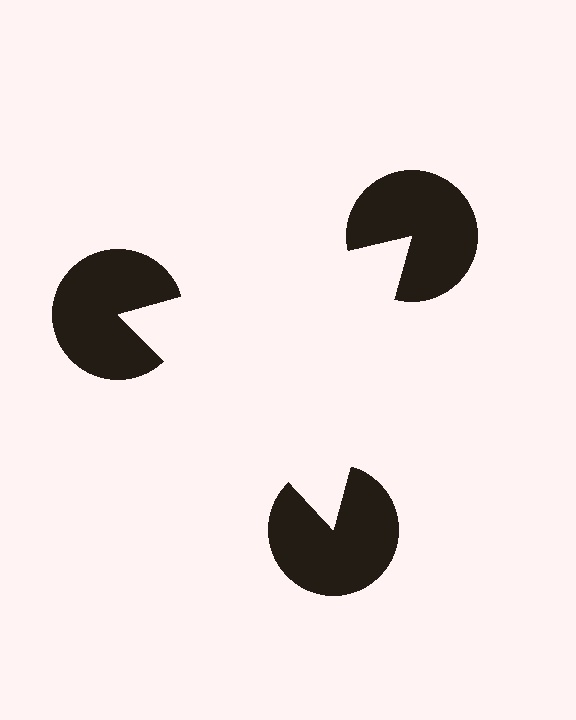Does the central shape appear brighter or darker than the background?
It typically appears slightly brighter than the background, even though no actual brightness change is drawn.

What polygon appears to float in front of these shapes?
An illusory triangle — its edges are inferred from the aligned wedge cuts in the pac-man discs, not physically drawn.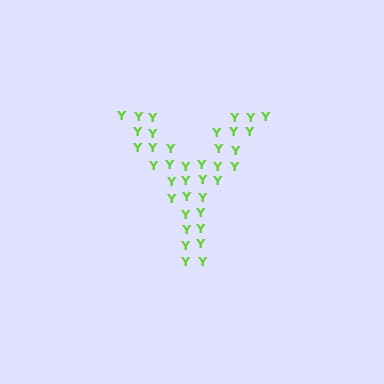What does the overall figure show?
The overall figure shows the letter Y.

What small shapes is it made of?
It is made of small letter Y's.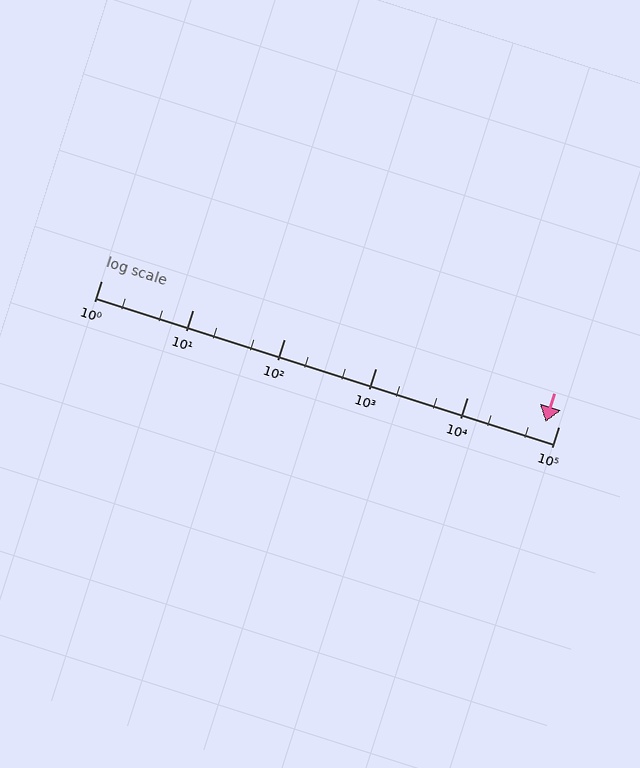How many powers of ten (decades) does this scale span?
The scale spans 5 decades, from 1 to 100000.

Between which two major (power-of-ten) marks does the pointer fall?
The pointer is between 10000 and 100000.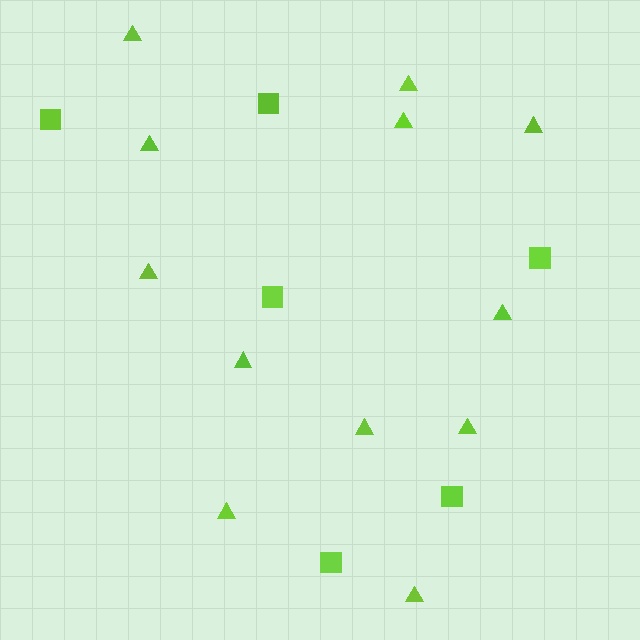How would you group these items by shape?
There are 2 groups: one group of triangles (12) and one group of squares (6).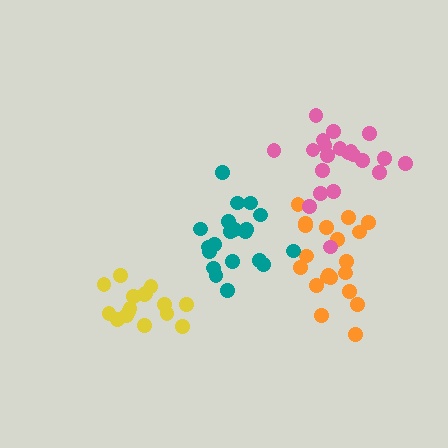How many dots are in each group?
Group 1: 20 dots, Group 2: 20 dots, Group 3: 21 dots, Group 4: 16 dots (77 total).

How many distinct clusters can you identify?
There are 4 distinct clusters.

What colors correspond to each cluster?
The clusters are colored: orange, teal, pink, yellow.